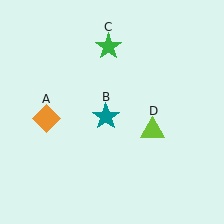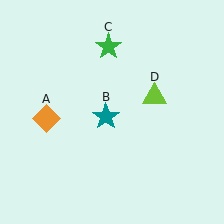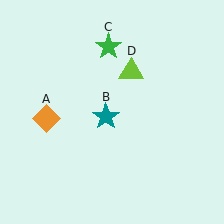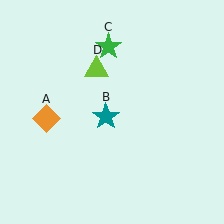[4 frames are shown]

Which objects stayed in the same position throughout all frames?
Orange diamond (object A) and teal star (object B) and green star (object C) remained stationary.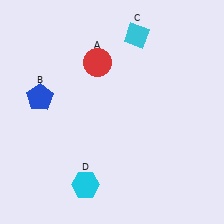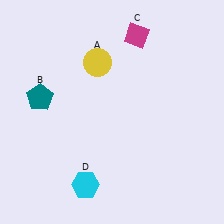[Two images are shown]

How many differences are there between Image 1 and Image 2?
There are 3 differences between the two images.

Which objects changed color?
A changed from red to yellow. B changed from blue to teal. C changed from cyan to magenta.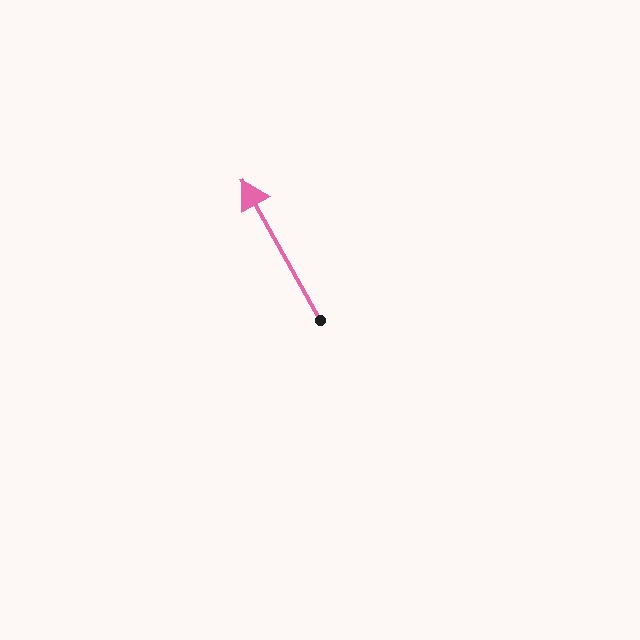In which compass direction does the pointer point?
Northwest.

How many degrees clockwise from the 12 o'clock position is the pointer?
Approximately 331 degrees.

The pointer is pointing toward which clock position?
Roughly 11 o'clock.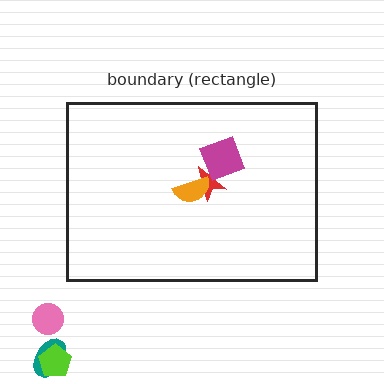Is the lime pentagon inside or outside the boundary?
Outside.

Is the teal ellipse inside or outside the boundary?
Outside.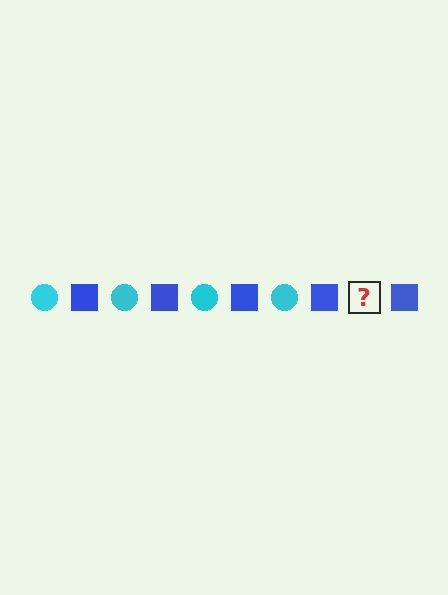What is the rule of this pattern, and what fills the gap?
The rule is that the pattern alternates between cyan circle and blue square. The gap should be filled with a cyan circle.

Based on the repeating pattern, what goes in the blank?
The blank should be a cyan circle.